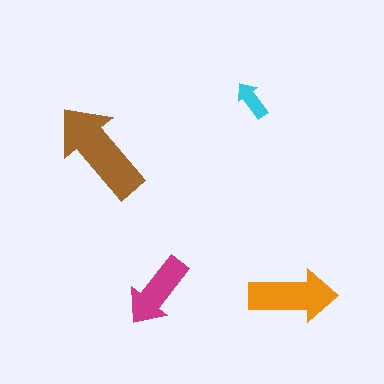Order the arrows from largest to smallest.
the brown one, the orange one, the magenta one, the cyan one.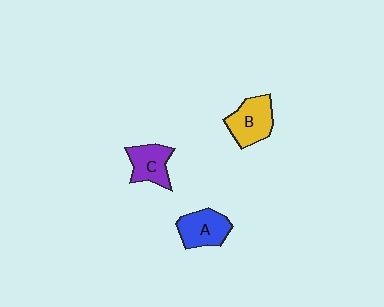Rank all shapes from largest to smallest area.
From largest to smallest: B (yellow), A (blue), C (purple).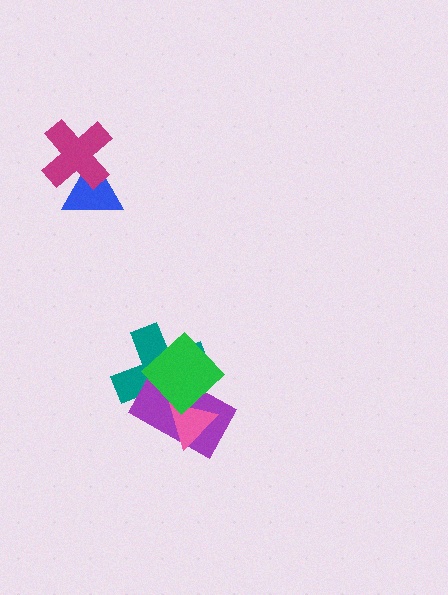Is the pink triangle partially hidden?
Yes, it is partially covered by another shape.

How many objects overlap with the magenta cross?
1 object overlaps with the magenta cross.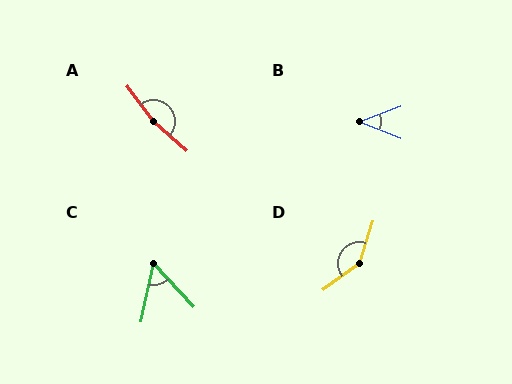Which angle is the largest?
A, at approximately 168 degrees.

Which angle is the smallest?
B, at approximately 42 degrees.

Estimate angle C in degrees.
Approximately 55 degrees.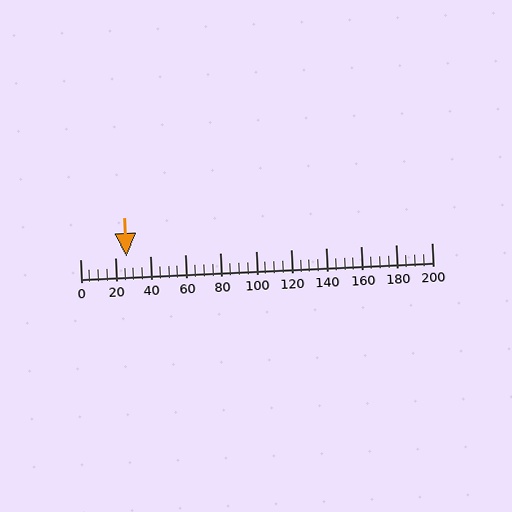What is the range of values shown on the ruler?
The ruler shows values from 0 to 200.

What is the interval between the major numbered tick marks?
The major tick marks are spaced 20 units apart.